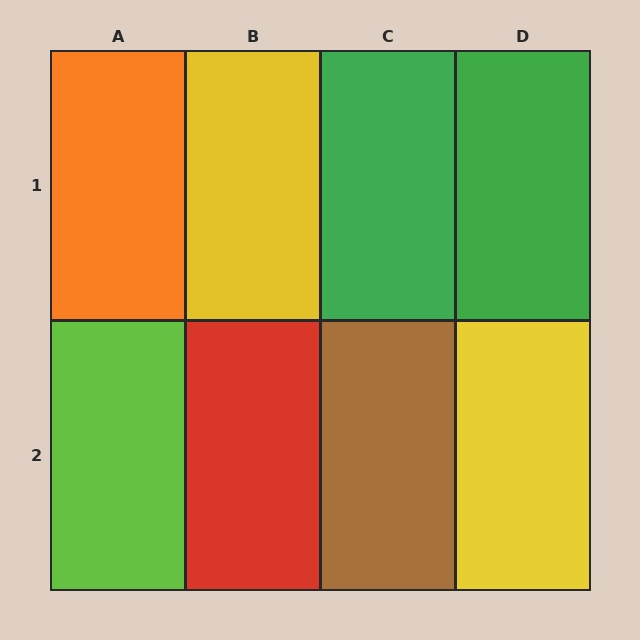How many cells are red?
1 cell is red.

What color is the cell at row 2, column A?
Lime.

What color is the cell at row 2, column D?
Yellow.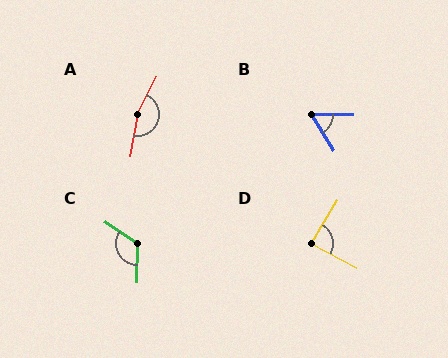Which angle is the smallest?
B, at approximately 58 degrees.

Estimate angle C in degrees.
Approximately 124 degrees.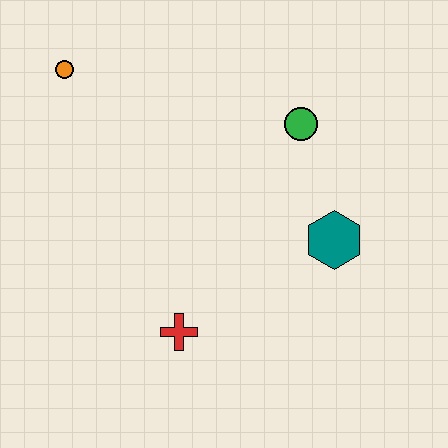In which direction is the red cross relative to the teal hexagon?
The red cross is to the left of the teal hexagon.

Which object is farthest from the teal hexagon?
The orange circle is farthest from the teal hexagon.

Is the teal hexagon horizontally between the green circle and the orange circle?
No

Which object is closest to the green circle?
The teal hexagon is closest to the green circle.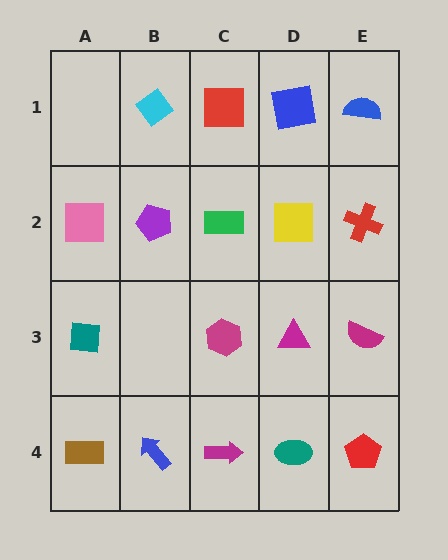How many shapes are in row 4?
5 shapes.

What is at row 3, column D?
A magenta triangle.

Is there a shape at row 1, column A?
No, that cell is empty.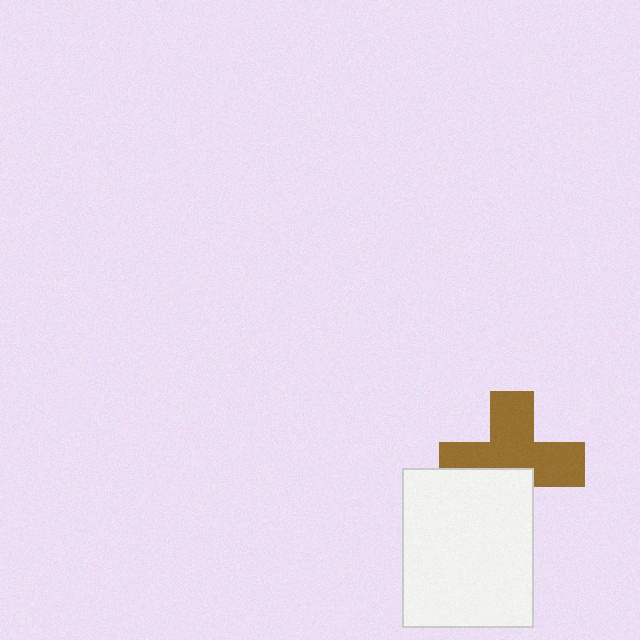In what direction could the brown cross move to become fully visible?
The brown cross could move up. That would shift it out from behind the white rectangle entirely.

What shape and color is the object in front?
The object in front is a white rectangle.